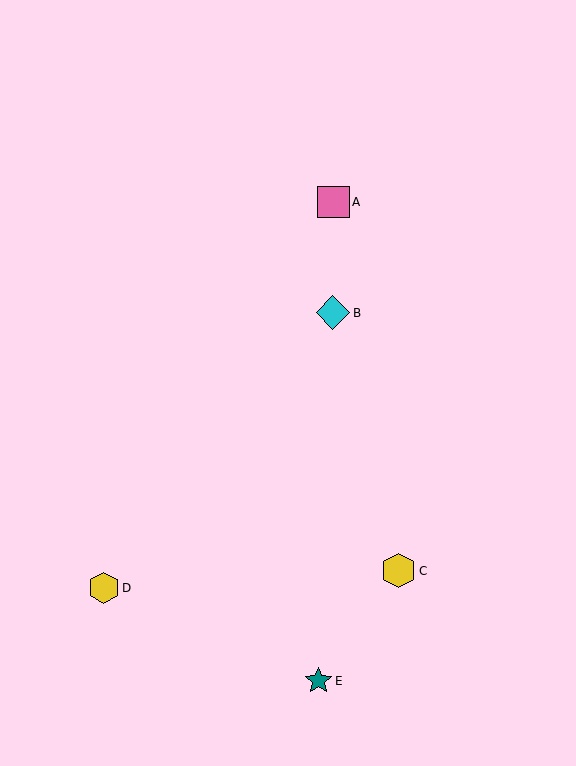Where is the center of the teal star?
The center of the teal star is at (318, 681).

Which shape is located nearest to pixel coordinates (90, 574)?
The yellow hexagon (labeled D) at (104, 588) is nearest to that location.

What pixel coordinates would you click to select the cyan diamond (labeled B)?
Click at (333, 313) to select the cyan diamond B.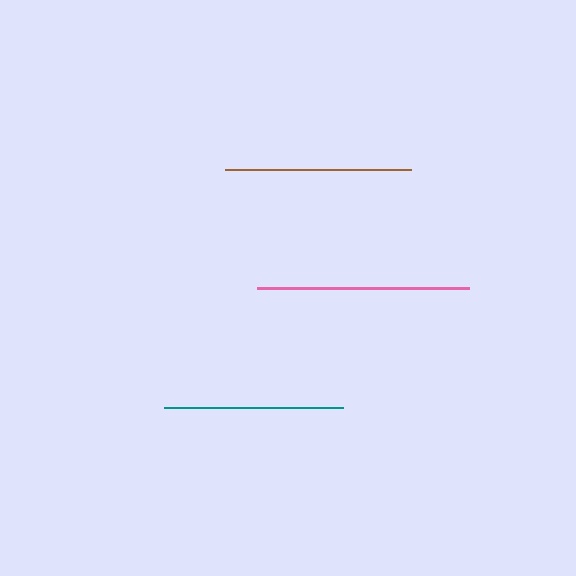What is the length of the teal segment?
The teal segment is approximately 179 pixels long.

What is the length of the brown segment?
The brown segment is approximately 186 pixels long.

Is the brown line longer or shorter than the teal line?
The brown line is longer than the teal line.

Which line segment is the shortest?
The teal line is the shortest at approximately 179 pixels.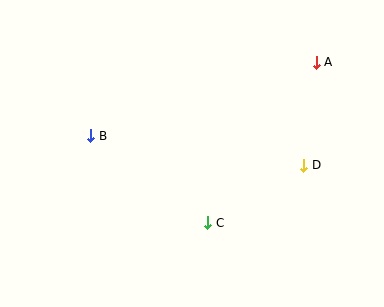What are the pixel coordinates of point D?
Point D is at (304, 165).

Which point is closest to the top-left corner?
Point B is closest to the top-left corner.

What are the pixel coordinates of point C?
Point C is at (208, 223).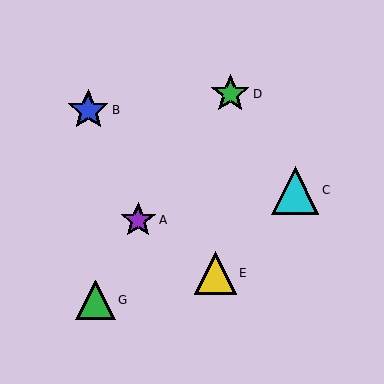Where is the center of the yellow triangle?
The center of the yellow triangle is at (215, 273).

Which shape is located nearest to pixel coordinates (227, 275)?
The yellow triangle (labeled E) at (215, 273) is nearest to that location.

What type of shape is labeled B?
Shape B is a blue star.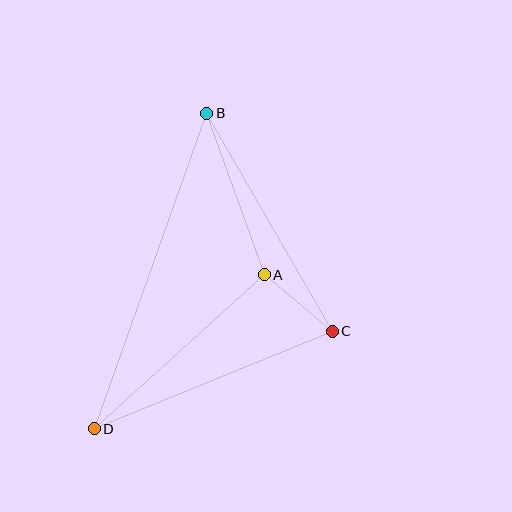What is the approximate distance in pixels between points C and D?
The distance between C and D is approximately 257 pixels.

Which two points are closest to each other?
Points A and C are closest to each other.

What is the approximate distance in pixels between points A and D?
The distance between A and D is approximately 229 pixels.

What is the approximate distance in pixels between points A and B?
The distance between A and B is approximately 172 pixels.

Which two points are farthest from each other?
Points B and D are farthest from each other.